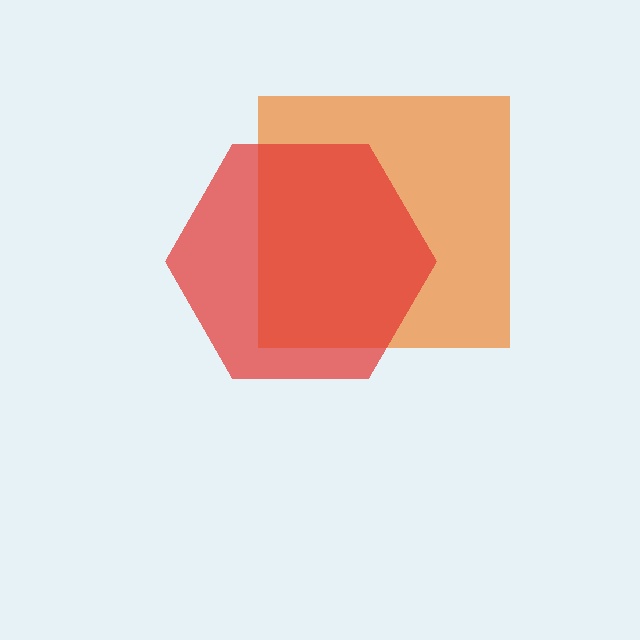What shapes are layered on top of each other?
The layered shapes are: an orange square, a red hexagon.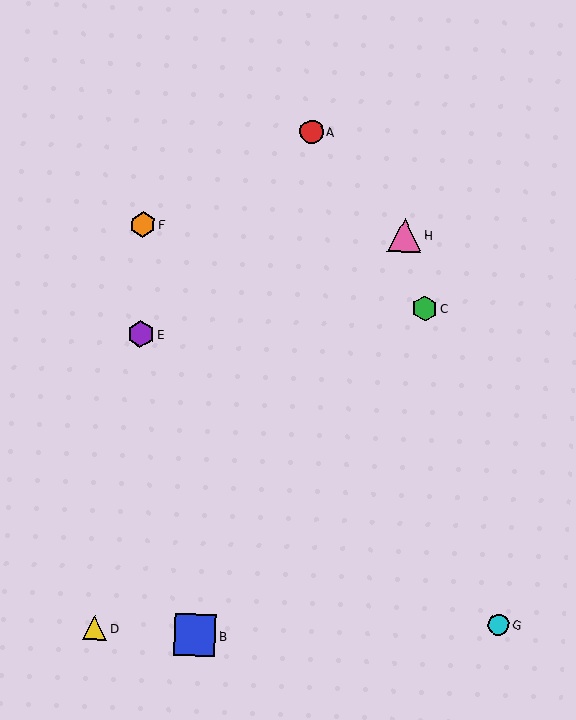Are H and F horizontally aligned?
Yes, both are at y≈235.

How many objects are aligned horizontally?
2 objects (F, H) are aligned horizontally.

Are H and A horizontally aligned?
No, H is at y≈235 and A is at y≈132.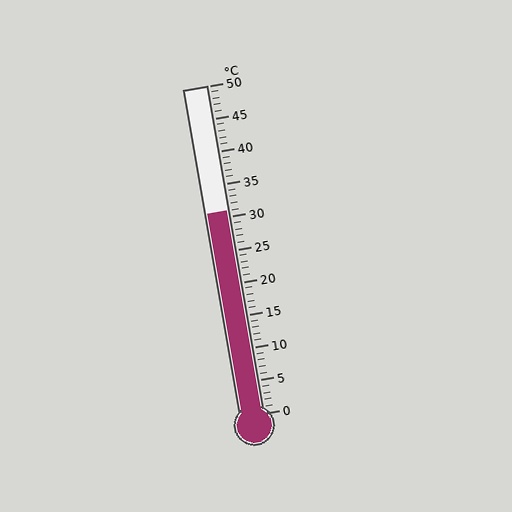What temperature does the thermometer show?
The thermometer shows approximately 31°C.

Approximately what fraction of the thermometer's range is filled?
The thermometer is filled to approximately 60% of its range.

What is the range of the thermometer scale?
The thermometer scale ranges from 0°C to 50°C.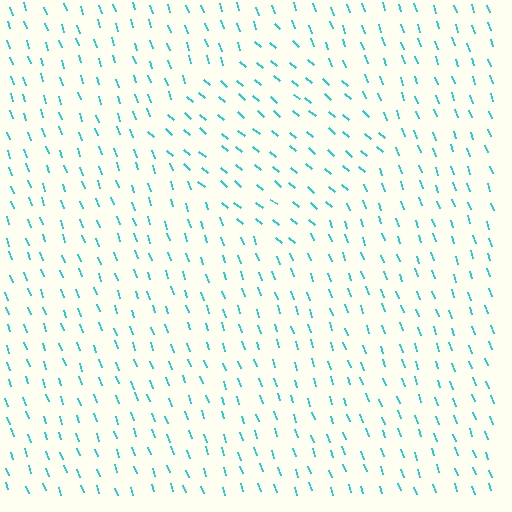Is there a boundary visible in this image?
Yes, there is a texture boundary formed by a change in line orientation.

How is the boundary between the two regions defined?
The boundary is defined purely by a change in line orientation (approximately 31 degrees difference). All lines are the same color and thickness.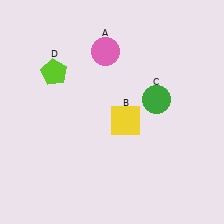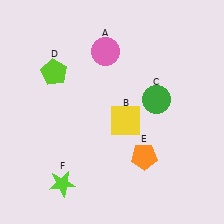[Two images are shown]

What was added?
An orange pentagon (E), a lime star (F) were added in Image 2.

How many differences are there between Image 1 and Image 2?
There are 2 differences between the two images.